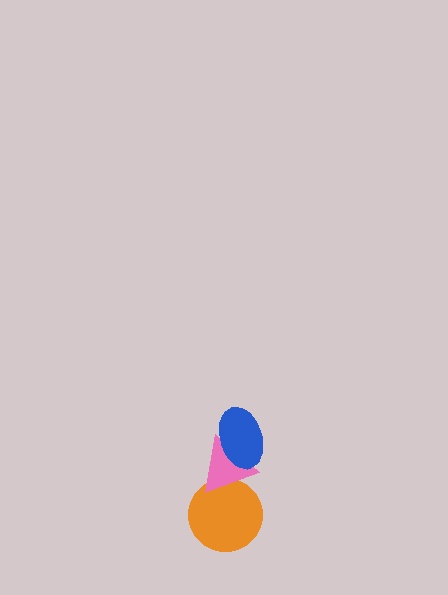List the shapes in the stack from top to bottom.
From top to bottom: the blue ellipse, the pink triangle, the orange circle.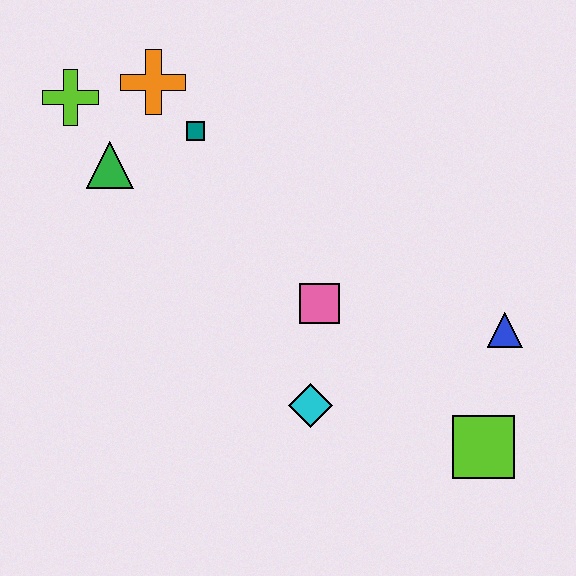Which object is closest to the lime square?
The blue triangle is closest to the lime square.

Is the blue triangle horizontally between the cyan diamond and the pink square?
No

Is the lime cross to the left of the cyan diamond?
Yes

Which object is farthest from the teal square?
The lime square is farthest from the teal square.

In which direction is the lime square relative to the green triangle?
The lime square is to the right of the green triangle.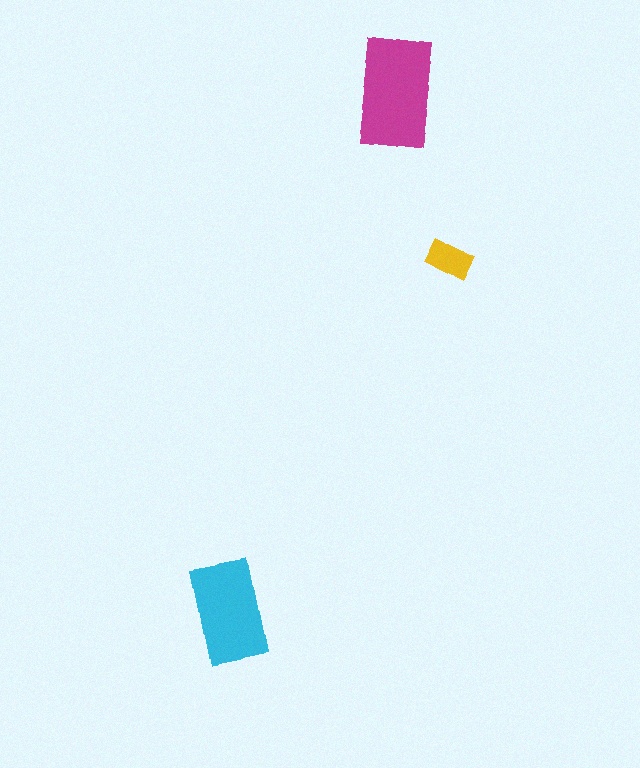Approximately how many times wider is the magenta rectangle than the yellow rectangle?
About 2.5 times wider.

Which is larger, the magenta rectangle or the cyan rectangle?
The magenta one.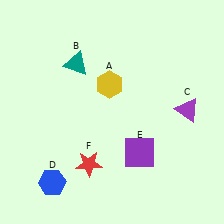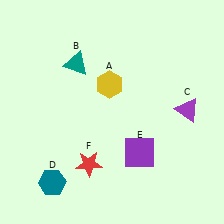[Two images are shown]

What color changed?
The hexagon (D) changed from blue in Image 1 to teal in Image 2.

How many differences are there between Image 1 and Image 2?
There is 1 difference between the two images.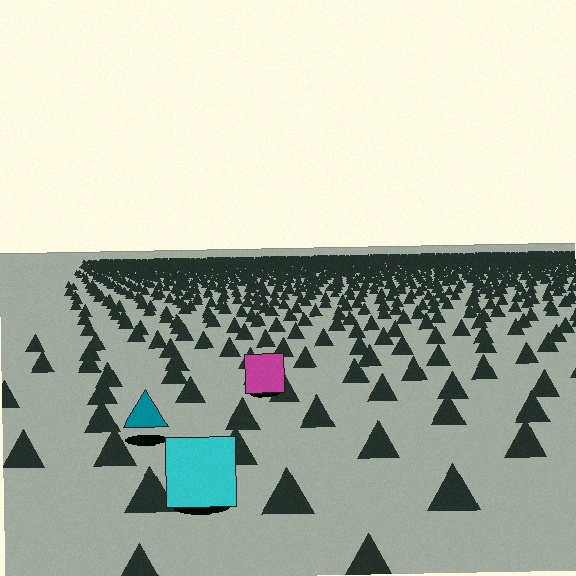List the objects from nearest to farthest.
From nearest to farthest: the cyan square, the teal triangle, the magenta square.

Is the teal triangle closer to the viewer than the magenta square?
Yes. The teal triangle is closer — you can tell from the texture gradient: the ground texture is coarser near it.